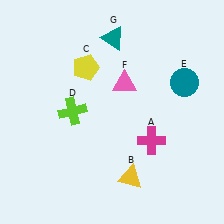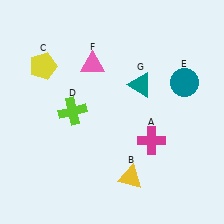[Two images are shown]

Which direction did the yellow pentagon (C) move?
The yellow pentagon (C) moved left.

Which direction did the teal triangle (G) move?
The teal triangle (G) moved down.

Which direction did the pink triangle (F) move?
The pink triangle (F) moved left.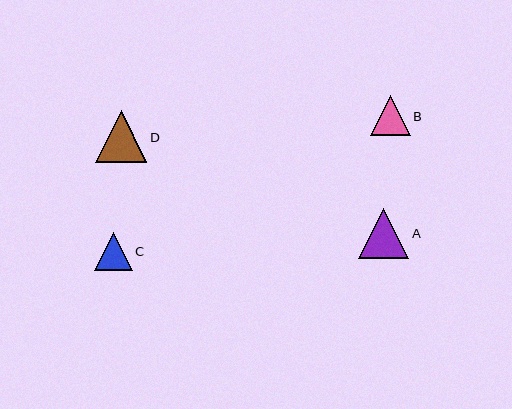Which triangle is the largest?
Triangle D is the largest with a size of approximately 52 pixels.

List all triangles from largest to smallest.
From largest to smallest: D, A, B, C.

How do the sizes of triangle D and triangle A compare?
Triangle D and triangle A are approximately the same size.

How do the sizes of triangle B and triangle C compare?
Triangle B and triangle C are approximately the same size.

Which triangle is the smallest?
Triangle C is the smallest with a size of approximately 38 pixels.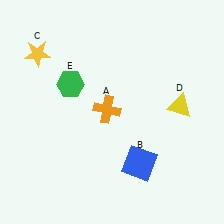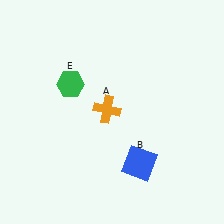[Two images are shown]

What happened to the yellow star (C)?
The yellow star (C) was removed in Image 2. It was in the top-left area of Image 1.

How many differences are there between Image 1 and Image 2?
There are 2 differences between the two images.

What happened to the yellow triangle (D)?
The yellow triangle (D) was removed in Image 2. It was in the top-right area of Image 1.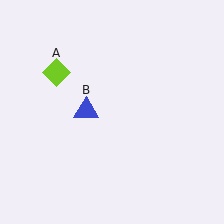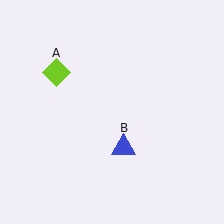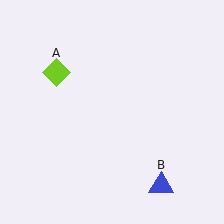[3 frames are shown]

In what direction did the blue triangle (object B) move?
The blue triangle (object B) moved down and to the right.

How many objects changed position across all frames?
1 object changed position: blue triangle (object B).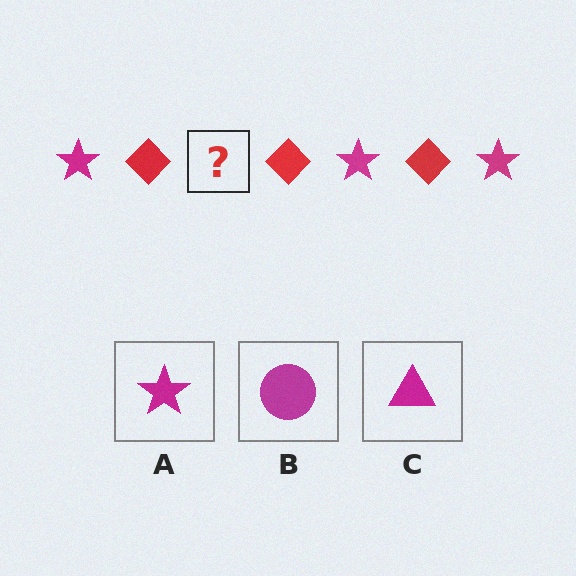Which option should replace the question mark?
Option A.